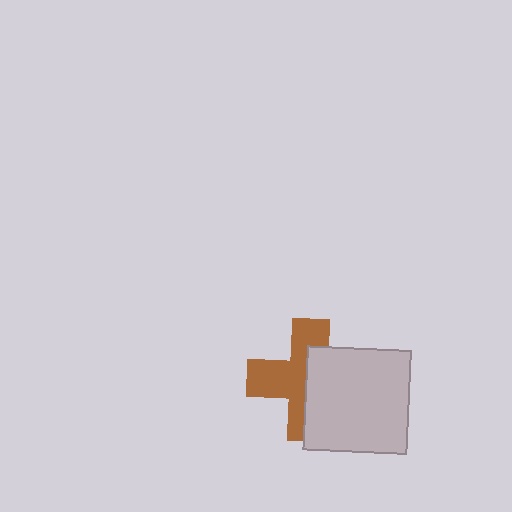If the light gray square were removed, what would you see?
You would see the complete brown cross.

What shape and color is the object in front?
The object in front is a light gray square.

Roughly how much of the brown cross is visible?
About half of it is visible (roughly 54%).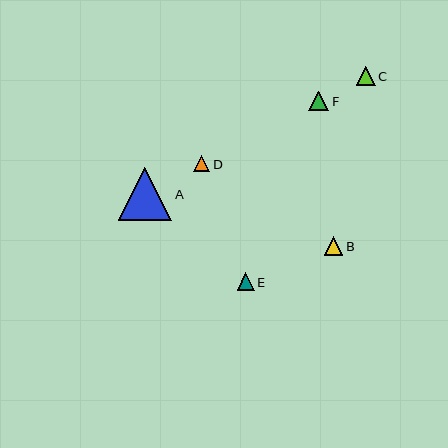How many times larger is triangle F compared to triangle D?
Triangle F is approximately 1.2 times the size of triangle D.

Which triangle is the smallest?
Triangle D is the smallest with a size of approximately 16 pixels.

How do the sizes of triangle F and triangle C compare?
Triangle F and triangle C are approximately the same size.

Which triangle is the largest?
Triangle A is the largest with a size of approximately 53 pixels.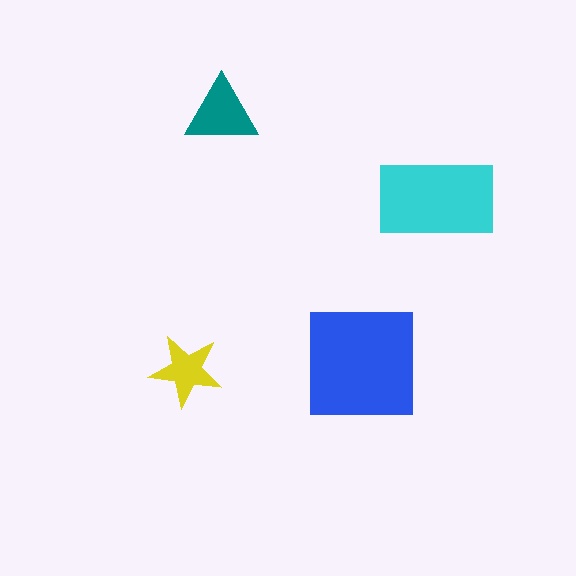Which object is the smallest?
The yellow star.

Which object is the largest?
The blue square.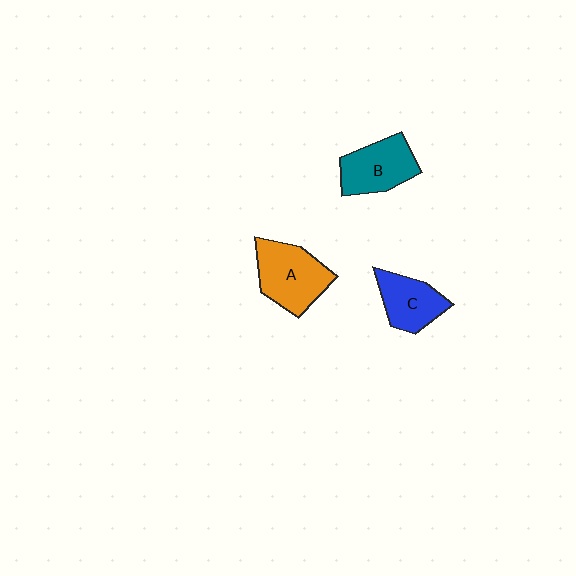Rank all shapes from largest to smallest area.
From largest to smallest: A (orange), B (teal), C (blue).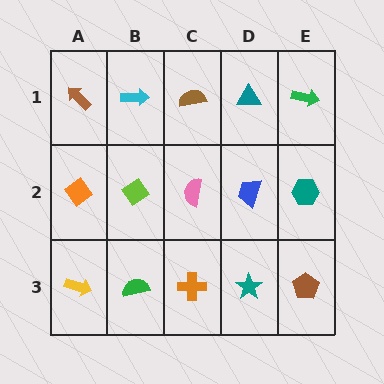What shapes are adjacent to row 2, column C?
A brown semicircle (row 1, column C), an orange cross (row 3, column C), a lime diamond (row 2, column B), a blue trapezoid (row 2, column D).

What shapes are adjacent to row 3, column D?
A blue trapezoid (row 2, column D), an orange cross (row 3, column C), a brown pentagon (row 3, column E).